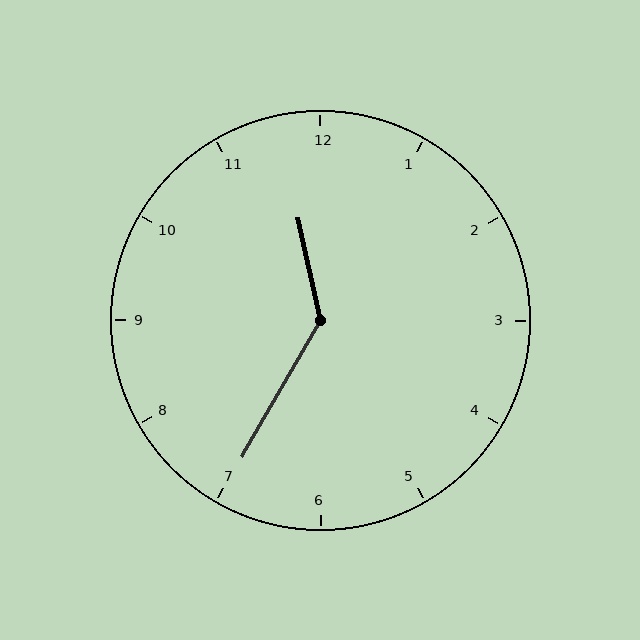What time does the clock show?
11:35.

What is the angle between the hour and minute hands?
Approximately 138 degrees.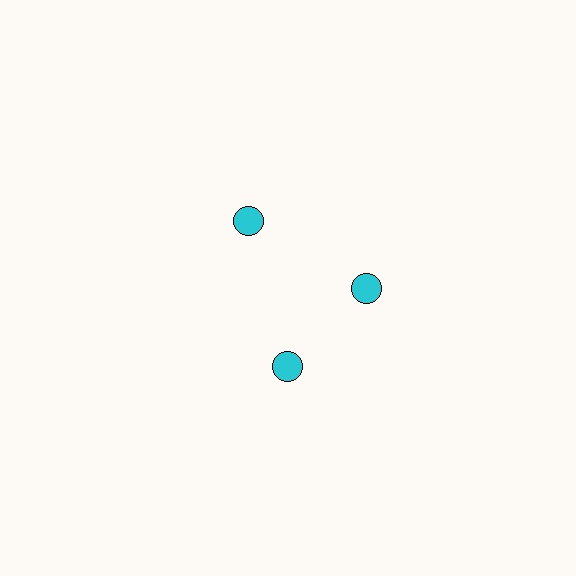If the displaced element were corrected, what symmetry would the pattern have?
It would have 3-fold rotational symmetry — the pattern would map onto itself every 120 degrees.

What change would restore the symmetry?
The symmetry would be restored by rotating it back into even spacing with its neighbors so that all 3 circles sit at equal angles and equal distance from the center.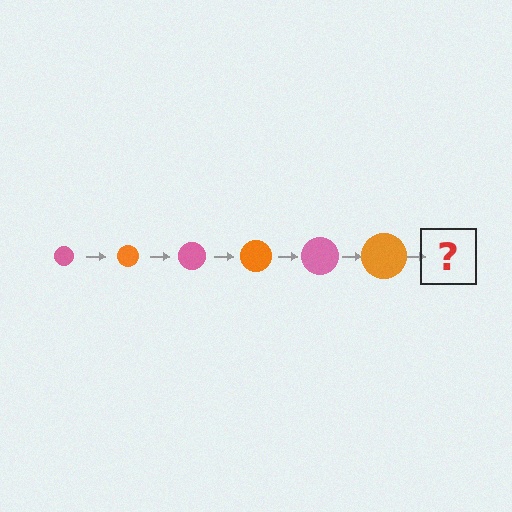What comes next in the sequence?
The next element should be a pink circle, larger than the previous one.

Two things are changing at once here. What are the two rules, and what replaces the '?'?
The two rules are that the circle grows larger each step and the color cycles through pink and orange. The '?' should be a pink circle, larger than the previous one.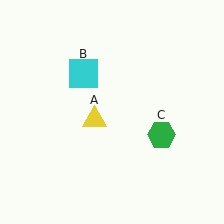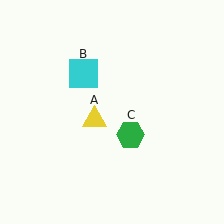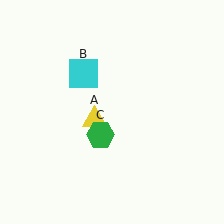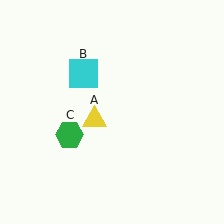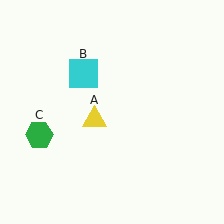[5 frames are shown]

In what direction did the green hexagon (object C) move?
The green hexagon (object C) moved left.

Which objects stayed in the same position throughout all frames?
Yellow triangle (object A) and cyan square (object B) remained stationary.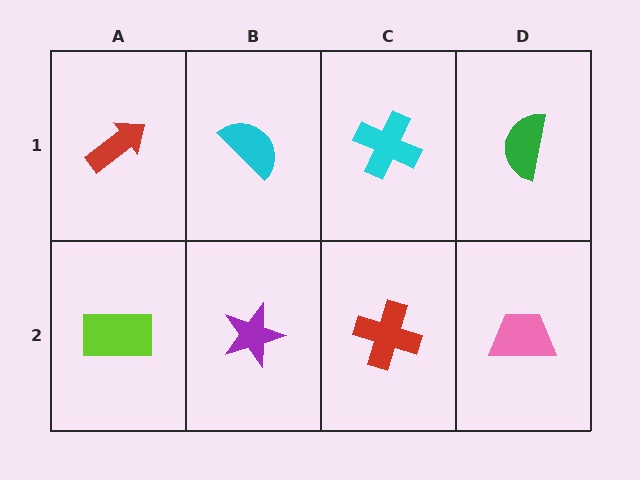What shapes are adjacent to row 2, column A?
A red arrow (row 1, column A), a purple star (row 2, column B).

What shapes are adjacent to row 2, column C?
A cyan cross (row 1, column C), a purple star (row 2, column B), a pink trapezoid (row 2, column D).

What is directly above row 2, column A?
A red arrow.